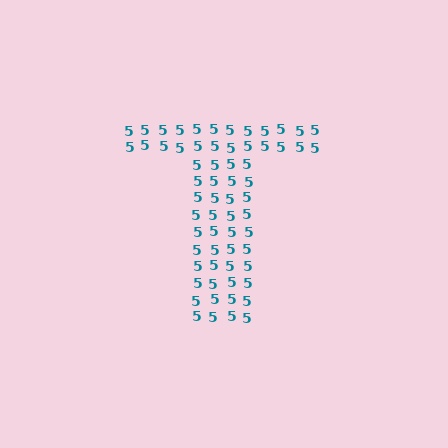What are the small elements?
The small elements are digit 5's.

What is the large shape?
The large shape is the letter T.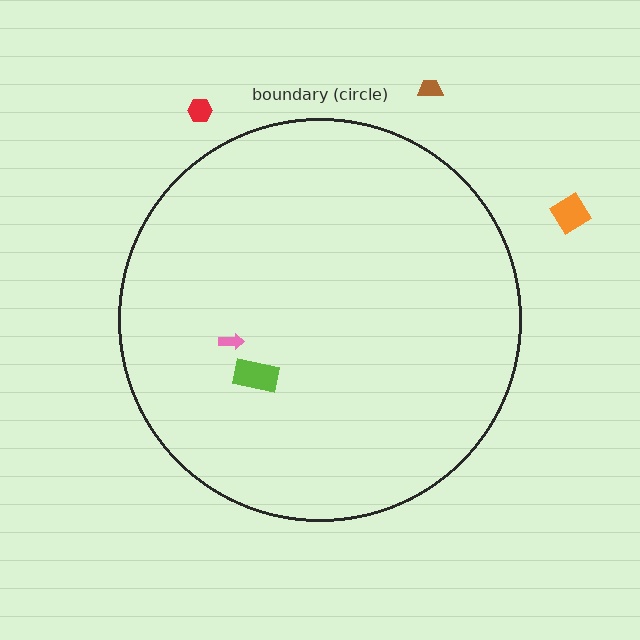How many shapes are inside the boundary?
2 inside, 3 outside.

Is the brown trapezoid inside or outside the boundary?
Outside.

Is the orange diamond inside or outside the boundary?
Outside.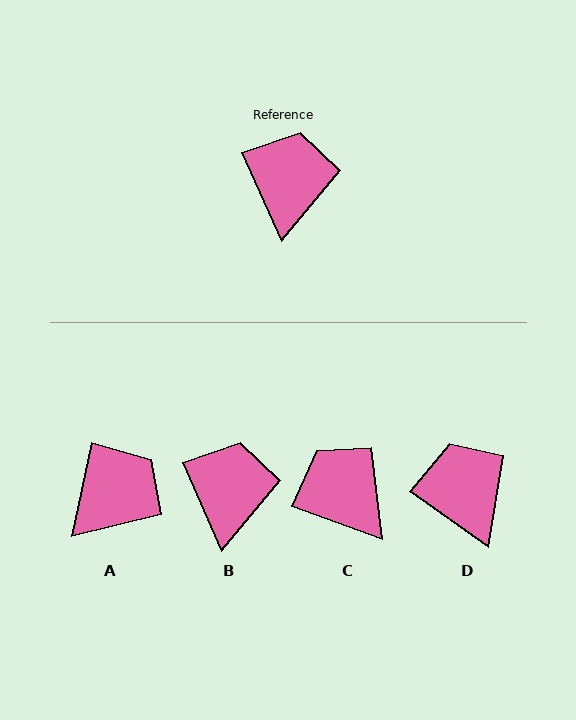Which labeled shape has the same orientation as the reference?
B.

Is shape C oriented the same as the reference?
No, it is off by about 46 degrees.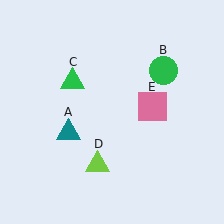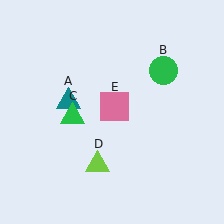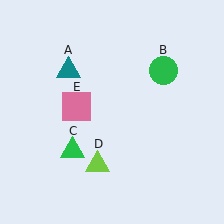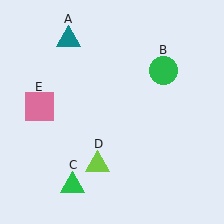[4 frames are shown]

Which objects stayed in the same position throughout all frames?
Green circle (object B) and lime triangle (object D) remained stationary.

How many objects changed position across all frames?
3 objects changed position: teal triangle (object A), green triangle (object C), pink square (object E).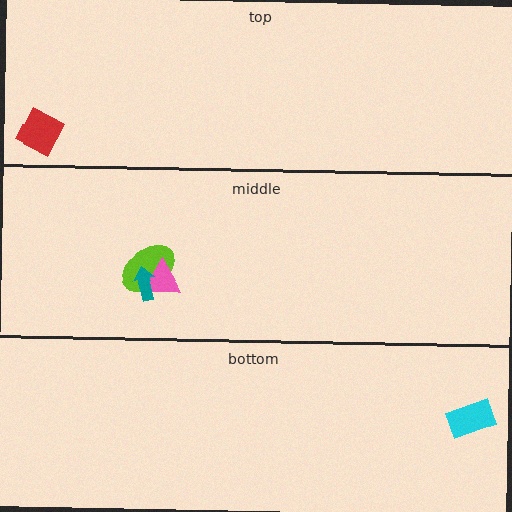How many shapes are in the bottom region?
1.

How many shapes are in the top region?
1.